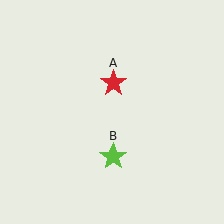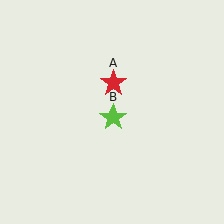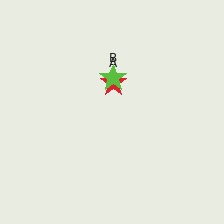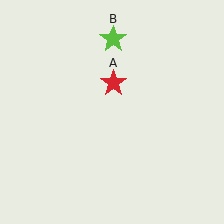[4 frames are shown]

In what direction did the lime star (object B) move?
The lime star (object B) moved up.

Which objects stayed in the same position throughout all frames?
Red star (object A) remained stationary.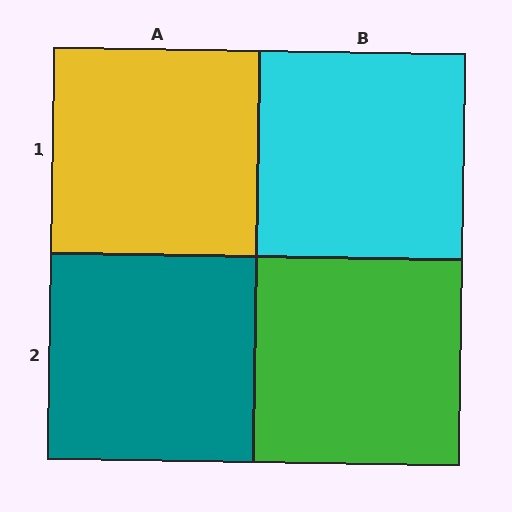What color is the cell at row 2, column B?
Green.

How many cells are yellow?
1 cell is yellow.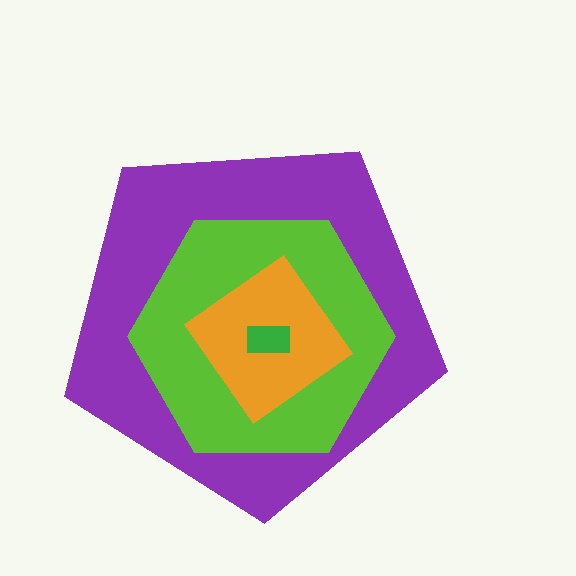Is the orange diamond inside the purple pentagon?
Yes.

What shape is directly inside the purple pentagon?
The lime hexagon.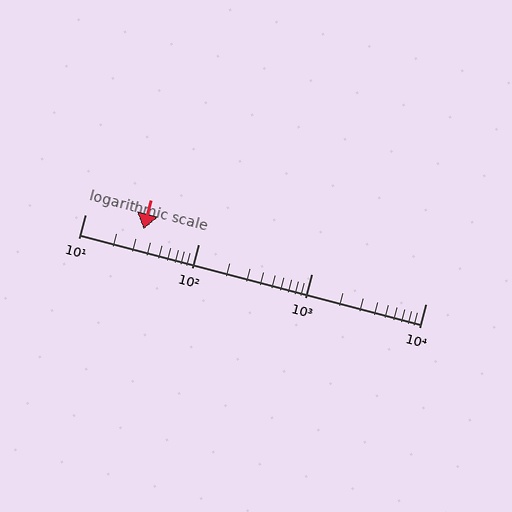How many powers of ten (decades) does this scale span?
The scale spans 3 decades, from 10 to 10000.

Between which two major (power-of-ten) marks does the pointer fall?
The pointer is between 10 and 100.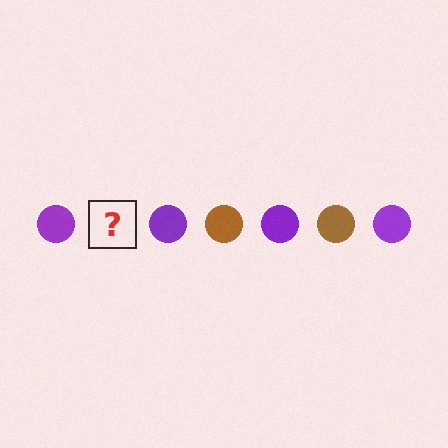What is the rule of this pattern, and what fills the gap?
The rule is that the pattern cycles through purple, brown circles. The gap should be filled with a brown circle.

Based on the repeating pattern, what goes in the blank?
The blank should be a brown circle.